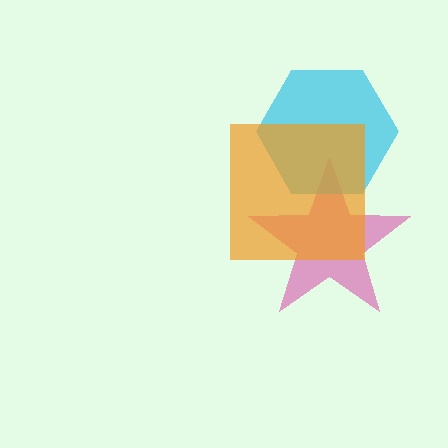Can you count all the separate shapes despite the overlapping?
Yes, there are 3 separate shapes.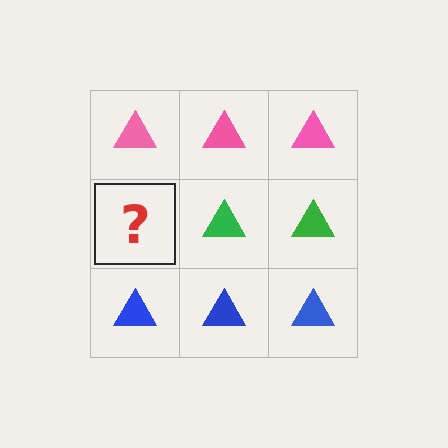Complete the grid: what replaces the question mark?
The question mark should be replaced with a green triangle.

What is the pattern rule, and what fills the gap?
The rule is that each row has a consistent color. The gap should be filled with a green triangle.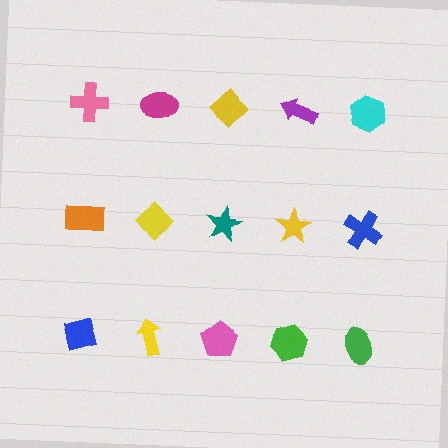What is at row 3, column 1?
A blue square.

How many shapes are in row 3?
5 shapes.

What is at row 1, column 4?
A purple arrow.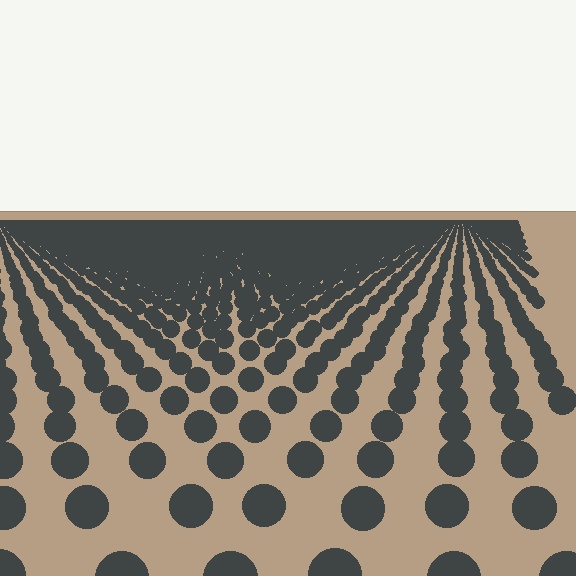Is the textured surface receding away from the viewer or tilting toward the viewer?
The surface is receding away from the viewer. Texture elements get smaller and denser toward the top.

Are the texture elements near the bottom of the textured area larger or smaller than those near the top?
Larger. Near the bottom, elements are closer to the viewer and appear at a bigger on-screen size.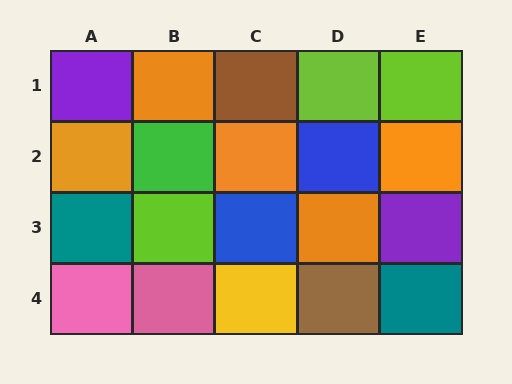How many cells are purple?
2 cells are purple.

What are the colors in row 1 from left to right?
Purple, orange, brown, lime, lime.